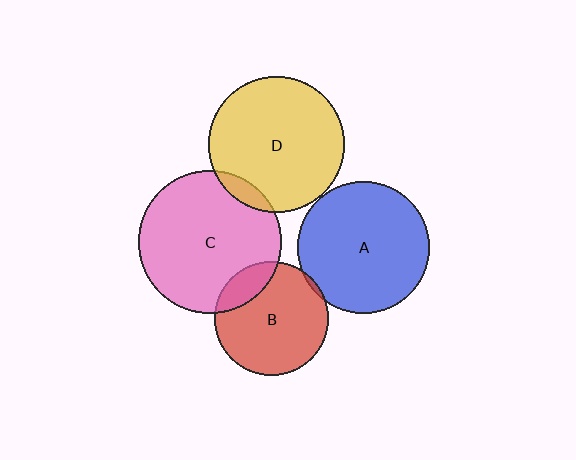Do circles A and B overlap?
Yes.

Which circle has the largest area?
Circle C (pink).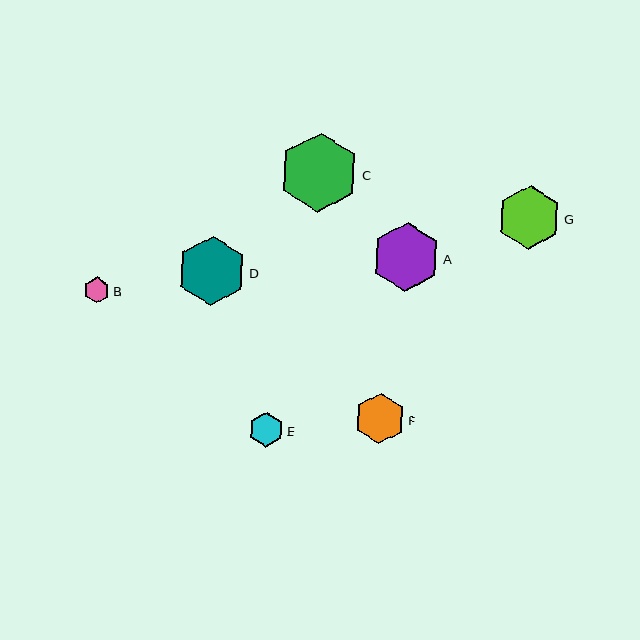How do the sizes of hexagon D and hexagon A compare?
Hexagon D and hexagon A are approximately the same size.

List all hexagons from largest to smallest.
From largest to smallest: C, D, A, G, F, E, B.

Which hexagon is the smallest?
Hexagon B is the smallest with a size of approximately 26 pixels.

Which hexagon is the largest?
Hexagon C is the largest with a size of approximately 79 pixels.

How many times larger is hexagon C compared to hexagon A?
Hexagon C is approximately 1.2 times the size of hexagon A.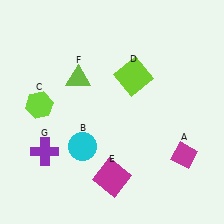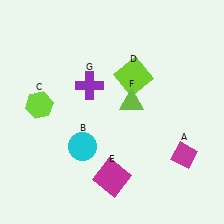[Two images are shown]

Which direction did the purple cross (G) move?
The purple cross (G) moved up.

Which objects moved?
The objects that moved are: the lime triangle (F), the purple cross (G).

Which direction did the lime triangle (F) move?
The lime triangle (F) moved right.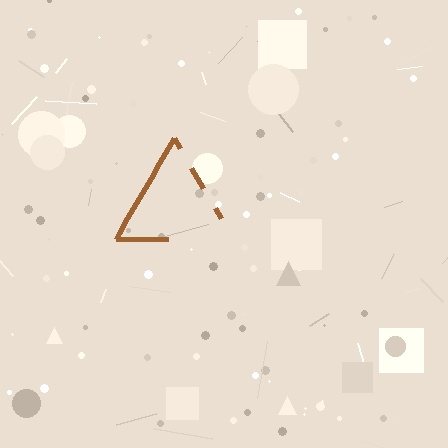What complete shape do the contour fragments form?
The contour fragments form a triangle.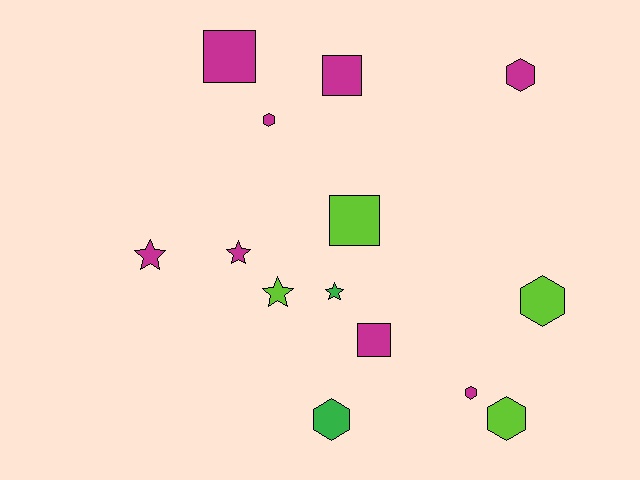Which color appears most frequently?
Magenta, with 8 objects.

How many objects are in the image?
There are 14 objects.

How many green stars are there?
There is 1 green star.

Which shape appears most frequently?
Hexagon, with 6 objects.